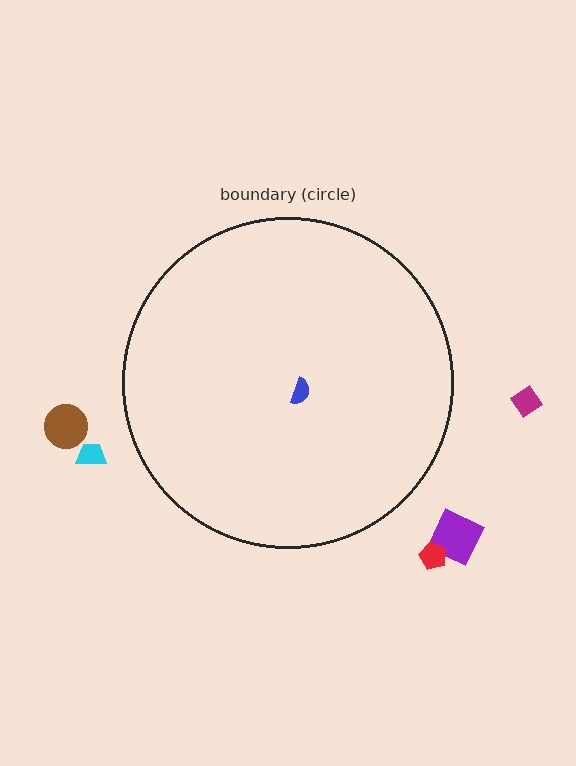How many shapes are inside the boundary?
1 inside, 5 outside.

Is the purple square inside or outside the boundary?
Outside.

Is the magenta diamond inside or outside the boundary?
Outside.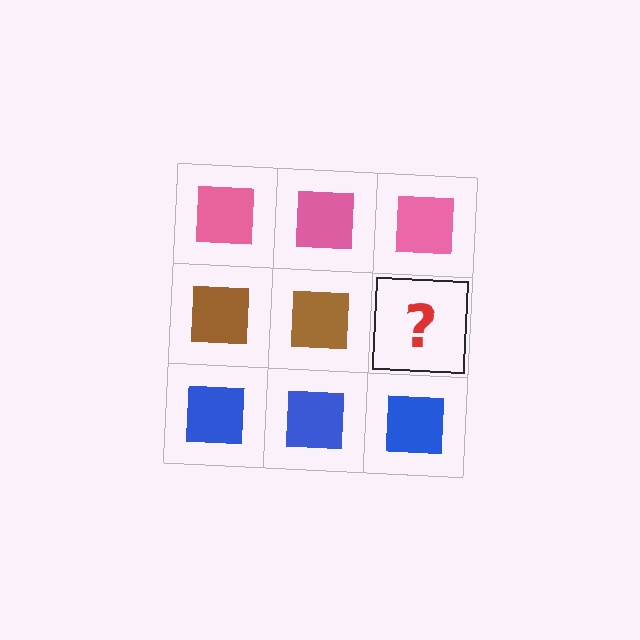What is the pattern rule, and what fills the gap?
The rule is that each row has a consistent color. The gap should be filled with a brown square.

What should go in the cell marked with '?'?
The missing cell should contain a brown square.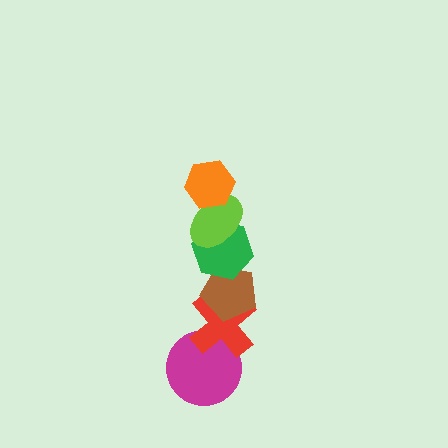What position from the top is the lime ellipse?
The lime ellipse is 2nd from the top.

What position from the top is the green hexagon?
The green hexagon is 3rd from the top.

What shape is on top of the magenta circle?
The red cross is on top of the magenta circle.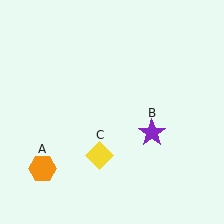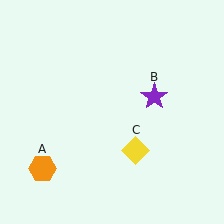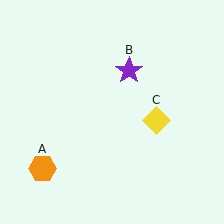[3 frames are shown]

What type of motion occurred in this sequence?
The purple star (object B), yellow diamond (object C) rotated counterclockwise around the center of the scene.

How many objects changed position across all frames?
2 objects changed position: purple star (object B), yellow diamond (object C).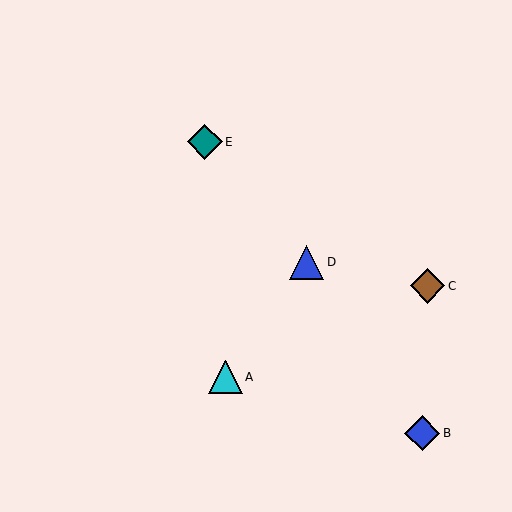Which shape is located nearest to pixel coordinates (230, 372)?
The cyan triangle (labeled A) at (226, 377) is nearest to that location.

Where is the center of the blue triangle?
The center of the blue triangle is at (306, 262).